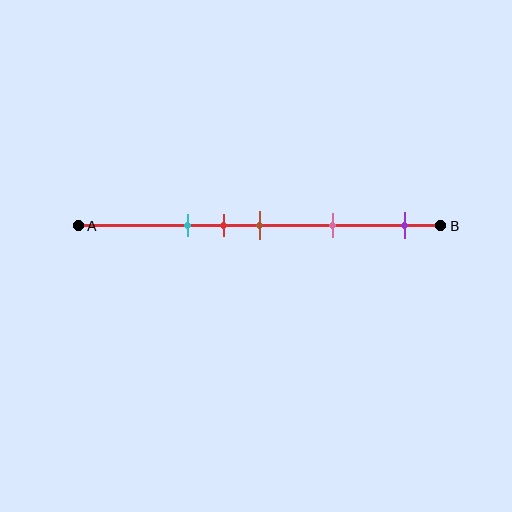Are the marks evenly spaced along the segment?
No, the marks are not evenly spaced.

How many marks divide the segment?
There are 5 marks dividing the segment.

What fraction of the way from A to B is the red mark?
The red mark is approximately 40% (0.4) of the way from A to B.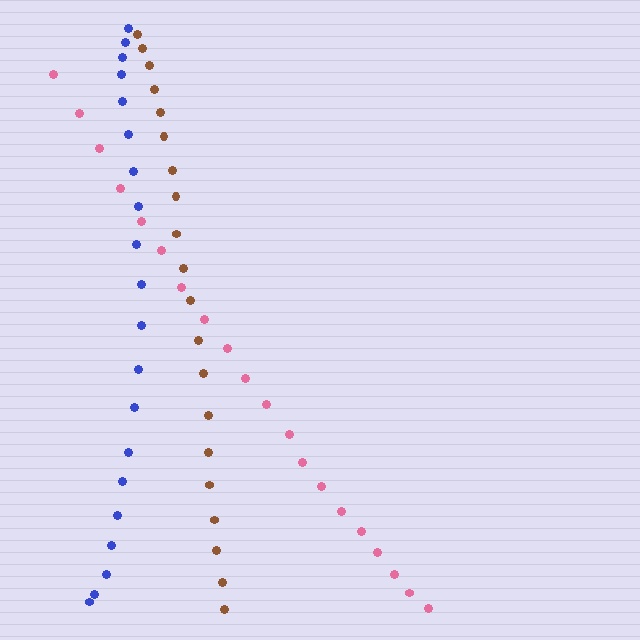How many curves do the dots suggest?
There are 3 distinct paths.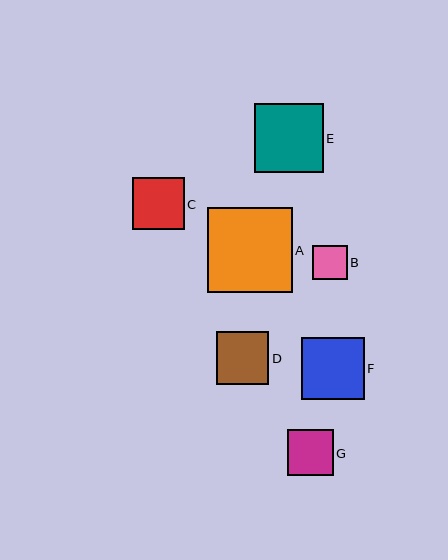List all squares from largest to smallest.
From largest to smallest: A, E, F, D, C, G, B.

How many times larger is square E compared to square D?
Square E is approximately 1.3 times the size of square D.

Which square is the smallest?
Square B is the smallest with a size of approximately 34 pixels.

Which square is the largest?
Square A is the largest with a size of approximately 85 pixels.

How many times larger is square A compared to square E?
Square A is approximately 1.2 times the size of square E.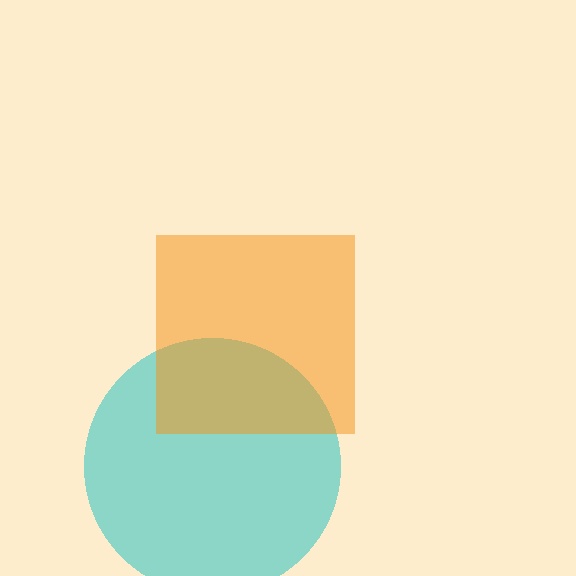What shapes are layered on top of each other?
The layered shapes are: a cyan circle, an orange square.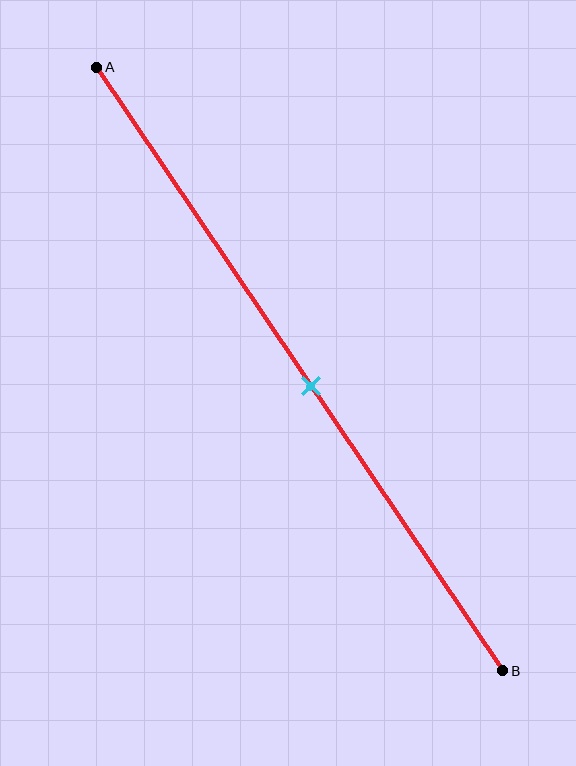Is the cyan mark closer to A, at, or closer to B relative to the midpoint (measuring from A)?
The cyan mark is approximately at the midpoint of segment AB.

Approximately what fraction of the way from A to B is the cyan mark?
The cyan mark is approximately 55% of the way from A to B.